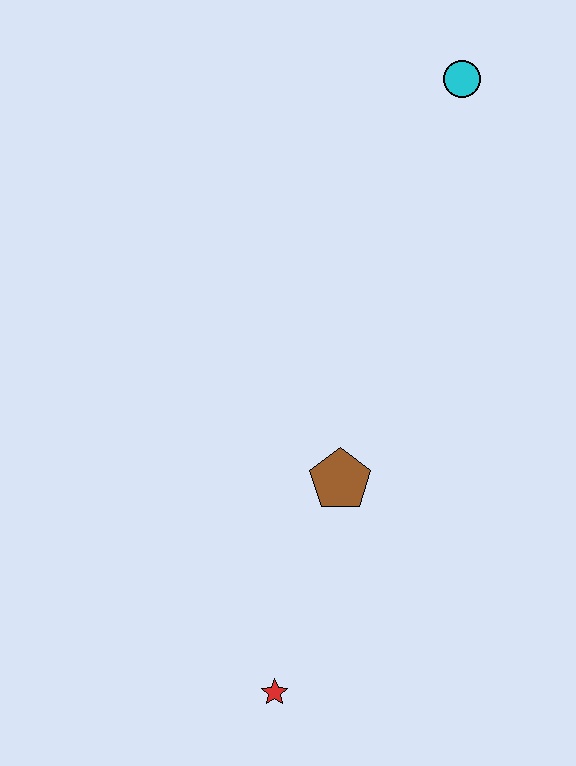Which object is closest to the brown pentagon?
The red star is closest to the brown pentagon.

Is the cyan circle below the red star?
No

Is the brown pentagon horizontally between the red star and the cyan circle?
Yes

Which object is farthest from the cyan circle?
The red star is farthest from the cyan circle.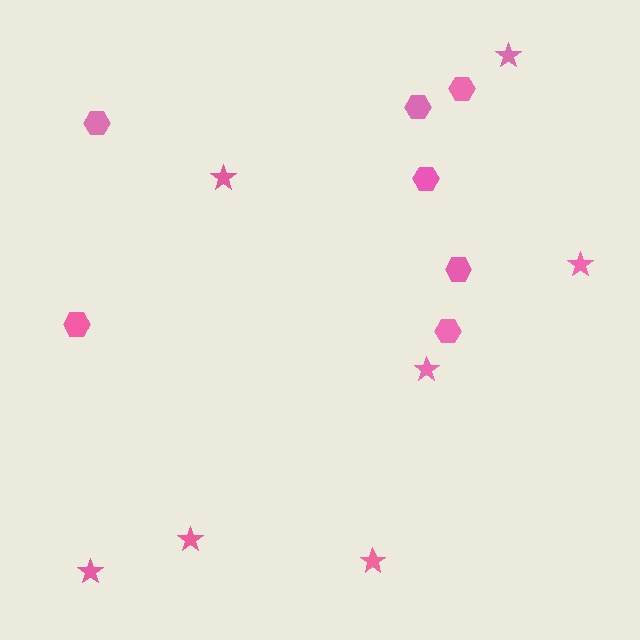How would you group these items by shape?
There are 2 groups: one group of stars (7) and one group of hexagons (7).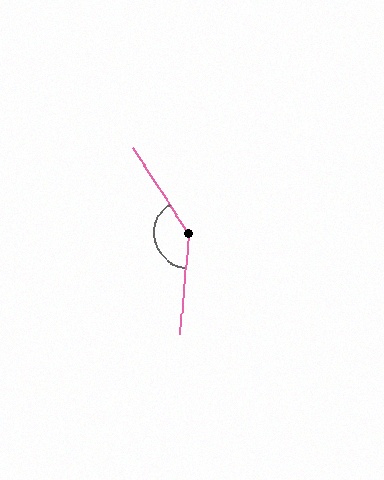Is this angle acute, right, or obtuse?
It is obtuse.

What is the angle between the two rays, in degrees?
Approximately 142 degrees.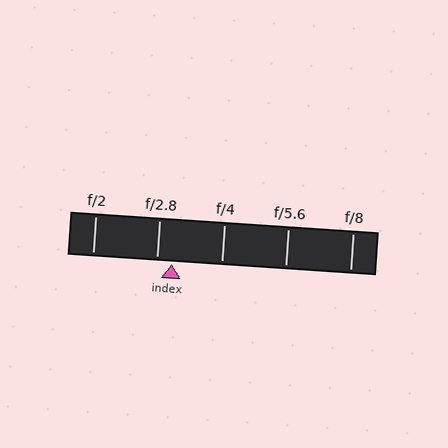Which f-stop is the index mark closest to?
The index mark is closest to f/2.8.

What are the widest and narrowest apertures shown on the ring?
The widest aperture shown is f/2 and the narrowest is f/8.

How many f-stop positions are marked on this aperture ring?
There are 5 f-stop positions marked.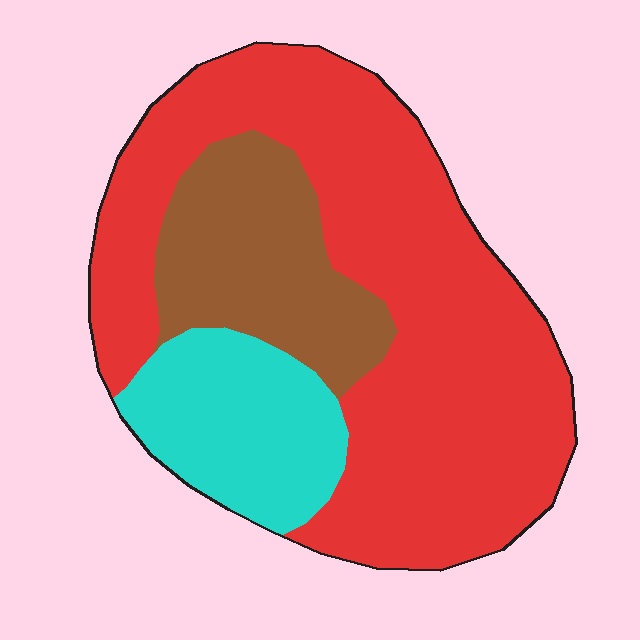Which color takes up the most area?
Red, at roughly 60%.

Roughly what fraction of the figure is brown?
Brown covers about 20% of the figure.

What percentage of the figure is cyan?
Cyan takes up less than a quarter of the figure.